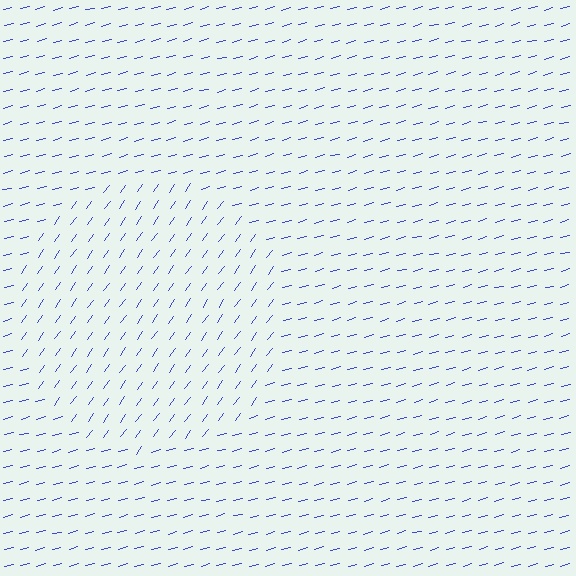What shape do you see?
I see a circle.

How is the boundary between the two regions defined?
The boundary is defined purely by a change in line orientation (approximately 40 degrees difference). All lines are the same color and thickness.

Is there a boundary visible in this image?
Yes, there is a texture boundary formed by a change in line orientation.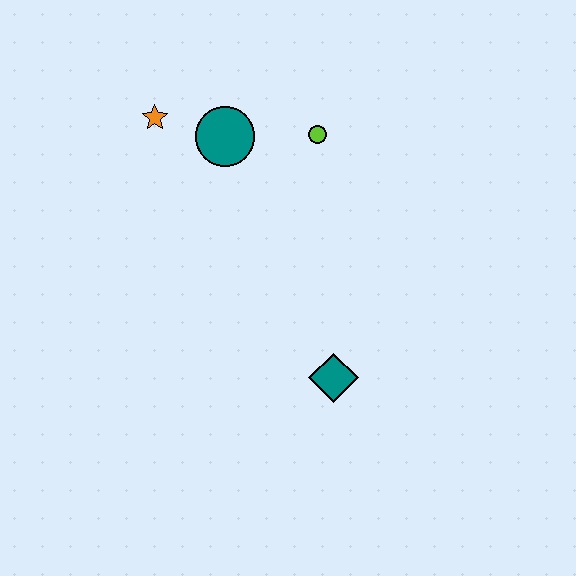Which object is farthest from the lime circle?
The teal diamond is farthest from the lime circle.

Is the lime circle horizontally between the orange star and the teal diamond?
Yes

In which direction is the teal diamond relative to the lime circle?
The teal diamond is below the lime circle.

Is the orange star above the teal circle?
Yes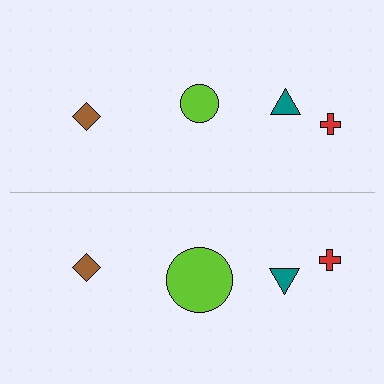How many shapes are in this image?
There are 8 shapes in this image.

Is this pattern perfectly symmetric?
No, the pattern is not perfectly symmetric. The lime circle on the bottom side has a different size than its mirror counterpart.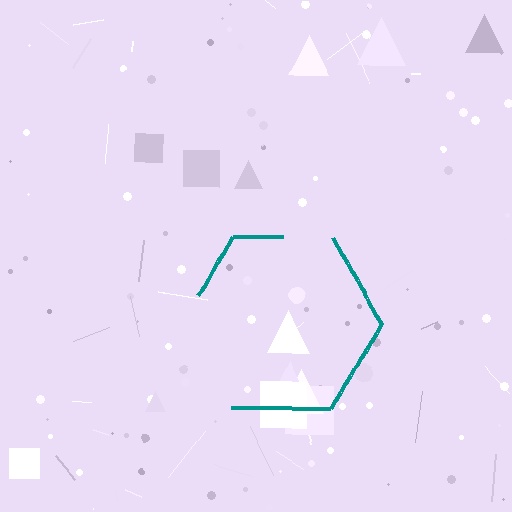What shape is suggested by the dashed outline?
The dashed outline suggests a hexagon.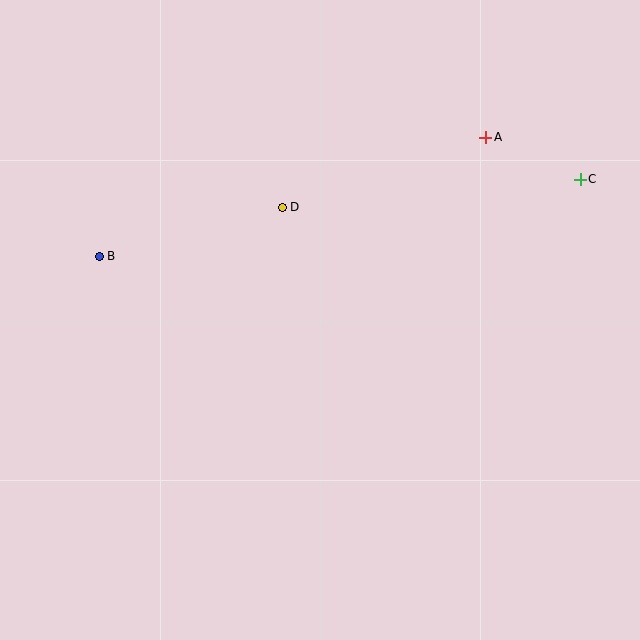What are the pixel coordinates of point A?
Point A is at (486, 137).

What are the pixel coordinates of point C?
Point C is at (580, 179).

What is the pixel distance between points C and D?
The distance between C and D is 300 pixels.